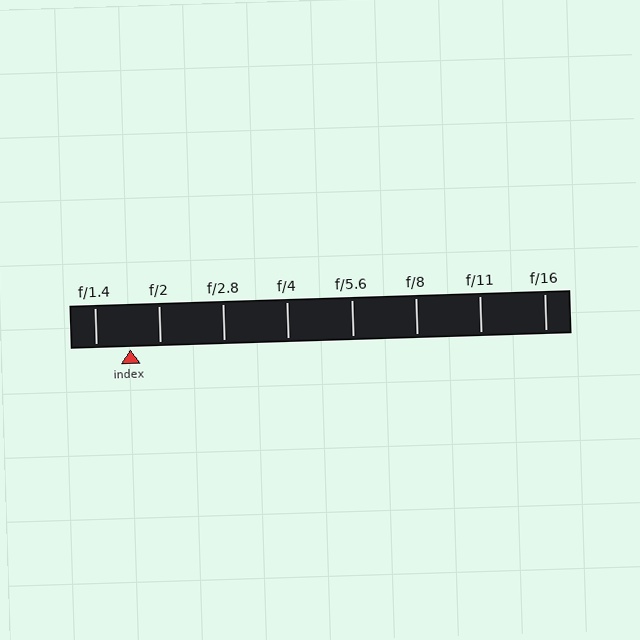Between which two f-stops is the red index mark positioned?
The index mark is between f/1.4 and f/2.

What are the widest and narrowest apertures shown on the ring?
The widest aperture shown is f/1.4 and the narrowest is f/16.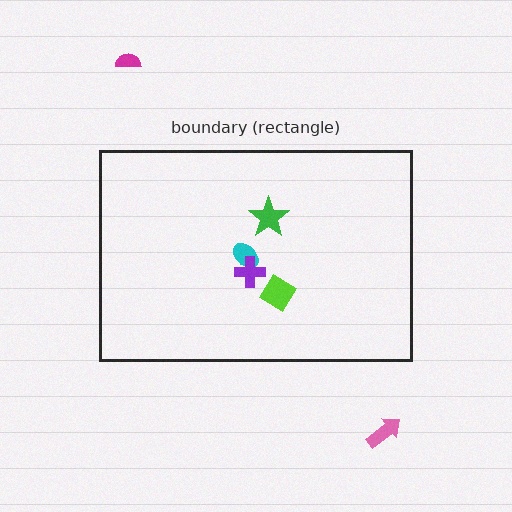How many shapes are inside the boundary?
4 inside, 2 outside.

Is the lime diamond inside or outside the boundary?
Inside.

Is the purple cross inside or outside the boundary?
Inside.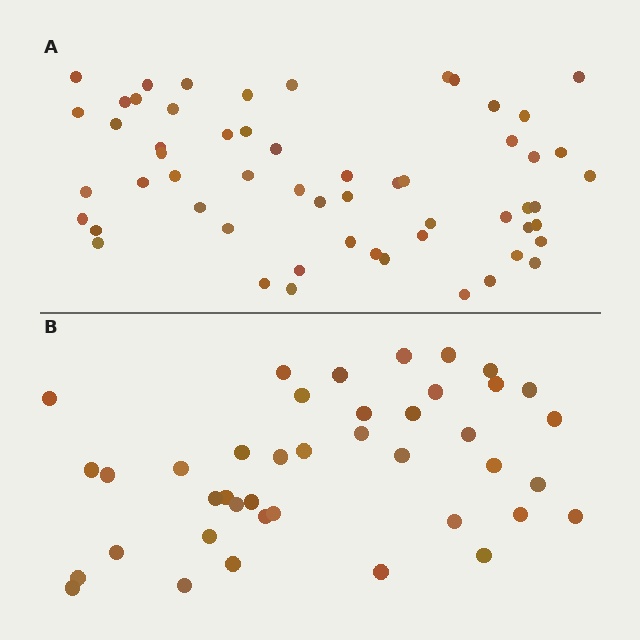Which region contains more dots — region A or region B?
Region A (the top region) has more dots.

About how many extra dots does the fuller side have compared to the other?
Region A has approximately 15 more dots than region B.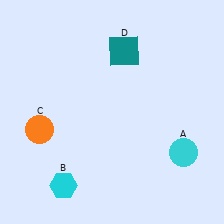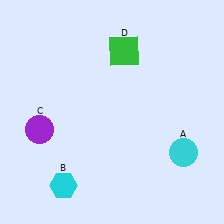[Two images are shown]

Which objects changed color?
C changed from orange to purple. D changed from teal to green.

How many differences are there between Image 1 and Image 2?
There are 2 differences between the two images.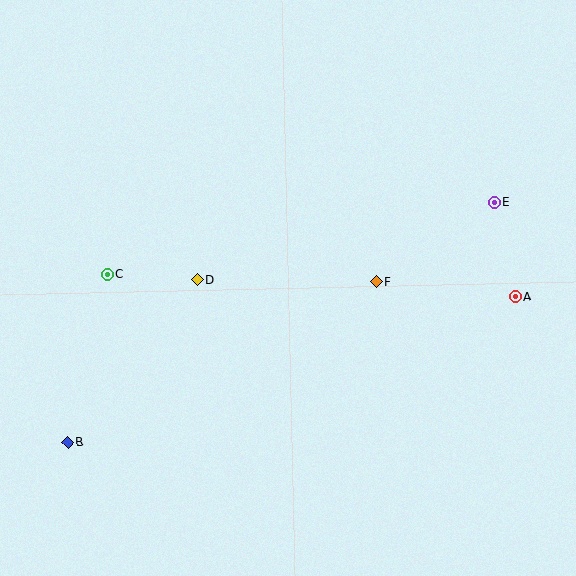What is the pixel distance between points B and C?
The distance between B and C is 172 pixels.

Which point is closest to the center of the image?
Point F at (376, 282) is closest to the center.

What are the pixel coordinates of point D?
Point D is at (197, 280).